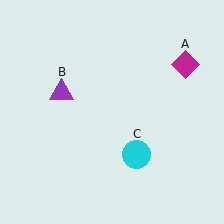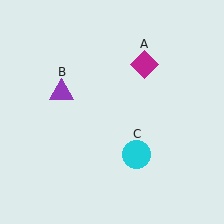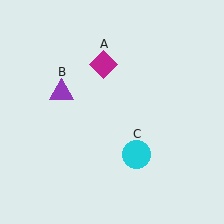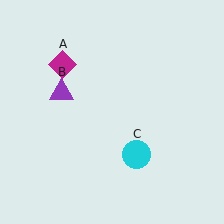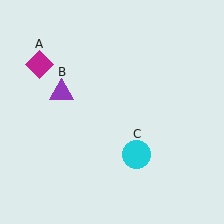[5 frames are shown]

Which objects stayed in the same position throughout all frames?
Purple triangle (object B) and cyan circle (object C) remained stationary.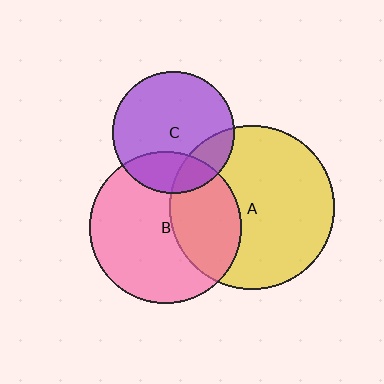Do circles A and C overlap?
Yes.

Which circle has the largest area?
Circle A (yellow).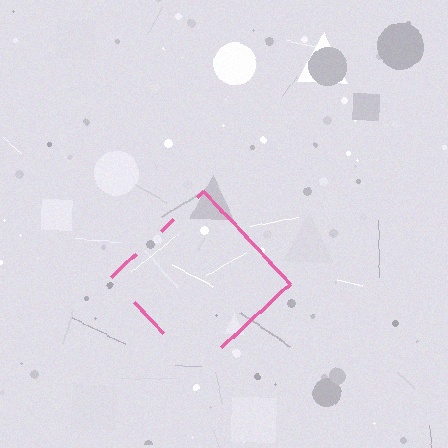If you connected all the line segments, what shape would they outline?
They would outline a diamond.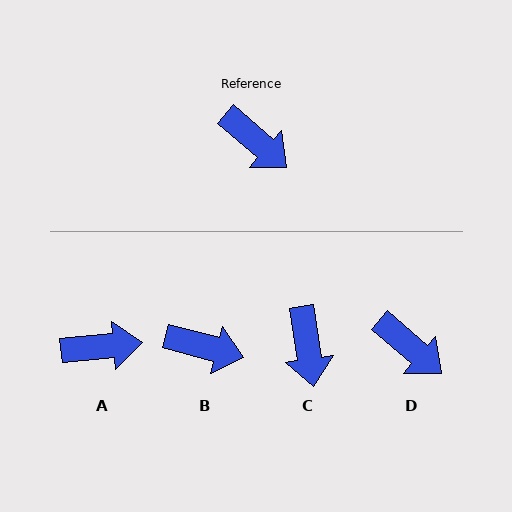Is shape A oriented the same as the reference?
No, it is off by about 46 degrees.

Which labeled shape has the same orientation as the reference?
D.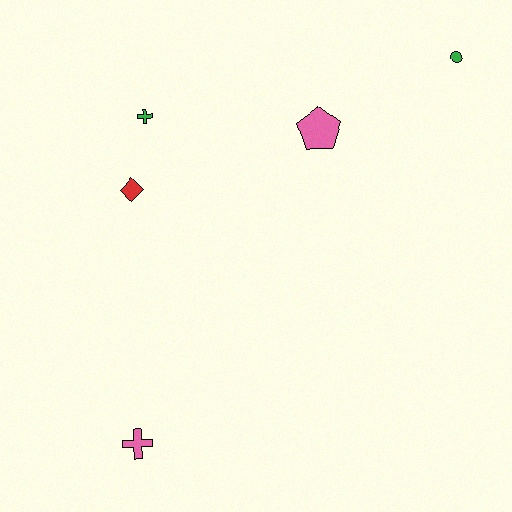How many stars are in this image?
There are no stars.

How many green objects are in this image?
There are 2 green objects.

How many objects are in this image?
There are 5 objects.